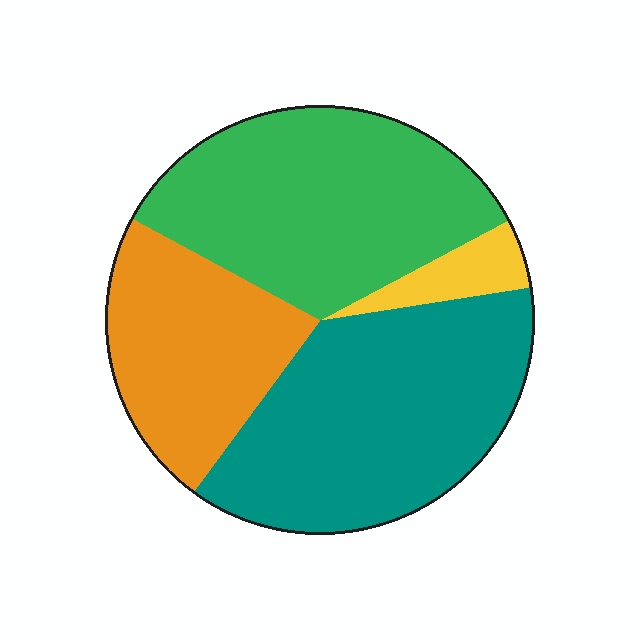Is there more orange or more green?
Green.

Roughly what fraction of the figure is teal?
Teal covers around 35% of the figure.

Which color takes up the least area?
Yellow, at roughly 5%.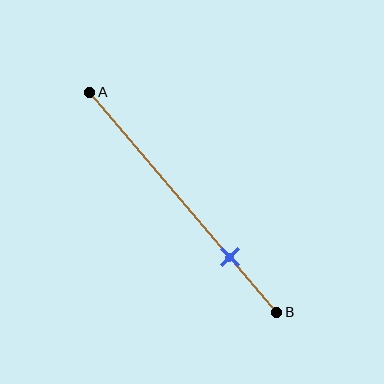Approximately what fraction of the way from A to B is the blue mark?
The blue mark is approximately 75% of the way from A to B.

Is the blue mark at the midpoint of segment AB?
No, the mark is at about 75% from A, not at the 50% midpoint.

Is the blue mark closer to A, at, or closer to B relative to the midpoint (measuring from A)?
The blue mark is closer to point B than the midpoint of segment AB.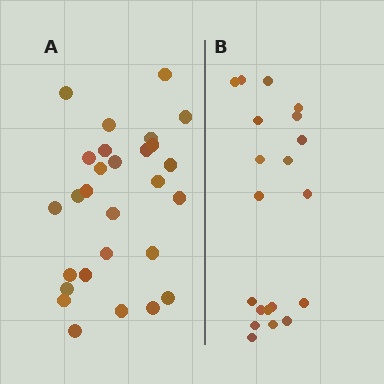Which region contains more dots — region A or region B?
Region A (the left region) has more dots.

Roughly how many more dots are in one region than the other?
Region A has roughly 8 or so more dots than region B.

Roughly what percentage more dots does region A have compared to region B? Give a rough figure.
About 40% more.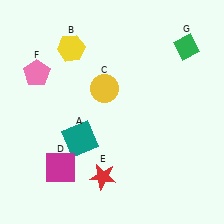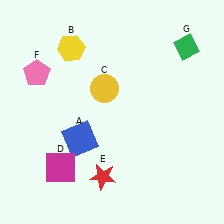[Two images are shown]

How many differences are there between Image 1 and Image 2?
There is 1 difference between the two images.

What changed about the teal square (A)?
In Image 1, A is teal. In Image 2, it changed to blue.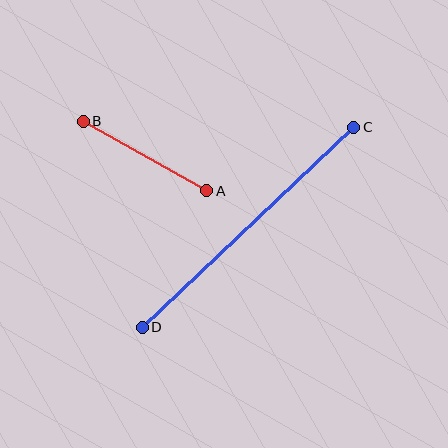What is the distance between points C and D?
The distance is approximately 291 pixels.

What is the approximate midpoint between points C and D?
The midpoint is at approximately (248, 227) pixels.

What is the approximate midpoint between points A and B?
The midpoint is at approximately (145, 156) pixels.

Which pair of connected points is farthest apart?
Points C and D are farthest apart.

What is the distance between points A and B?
The distance is approximately 142 pixels.